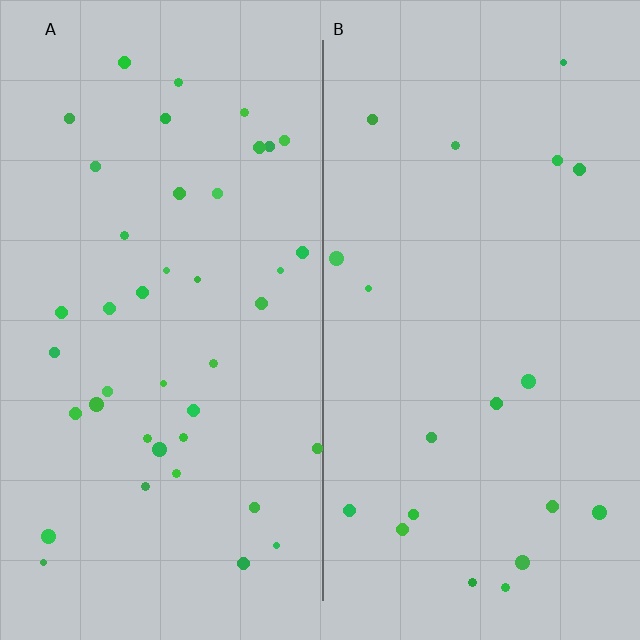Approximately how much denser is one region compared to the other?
Approximately 2.1× — region A over region B.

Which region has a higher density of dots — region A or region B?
A (the left).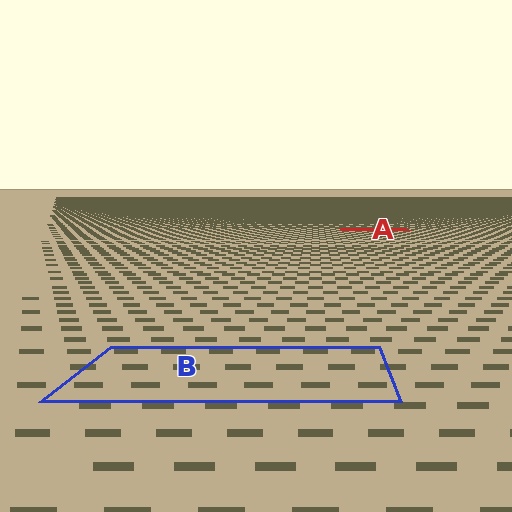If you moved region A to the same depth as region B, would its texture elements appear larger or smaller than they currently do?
They would appear larger. At a closer depth, the same texture elements are projected at a bigger on-screen size.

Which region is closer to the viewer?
Region B is closer. The texture elements there are larger and more spread out.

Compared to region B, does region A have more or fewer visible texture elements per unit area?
Region A has more texture elements per unit area — they are packed more densely because it is farther away.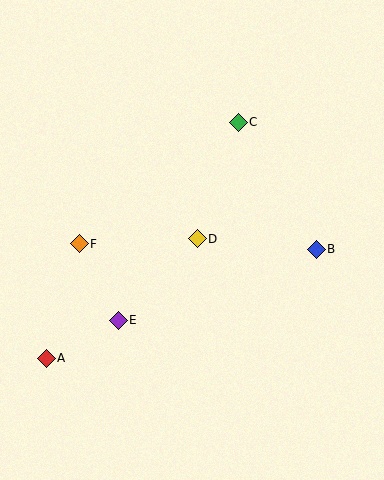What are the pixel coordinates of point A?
Point A is at (46, 358).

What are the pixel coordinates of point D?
Point D is at (197, 239).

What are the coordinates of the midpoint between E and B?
The midpoint between E and B is at (217, 285).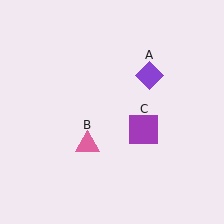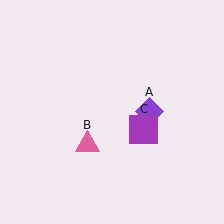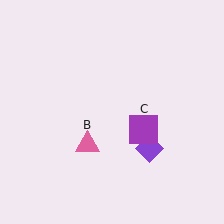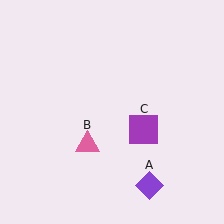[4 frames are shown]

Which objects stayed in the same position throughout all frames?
Pink triangle (object B) and purple square (object C) remained stationary.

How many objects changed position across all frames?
1 object changed position: purple diamond (object A).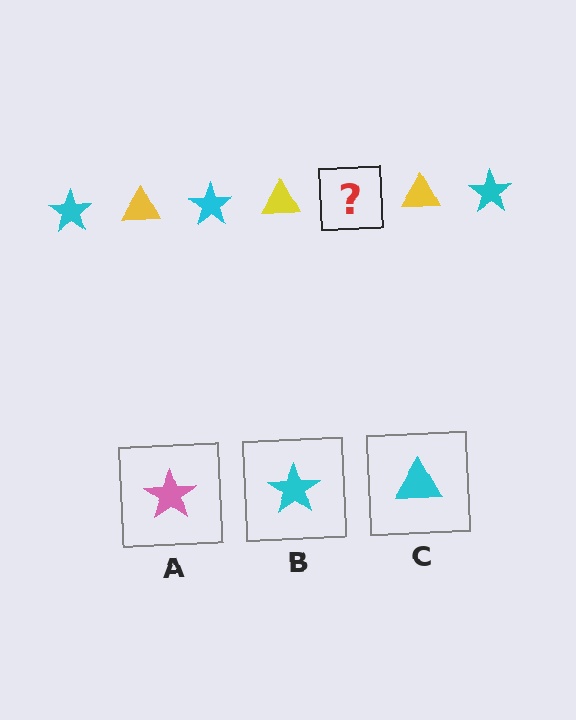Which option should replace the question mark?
Option B.